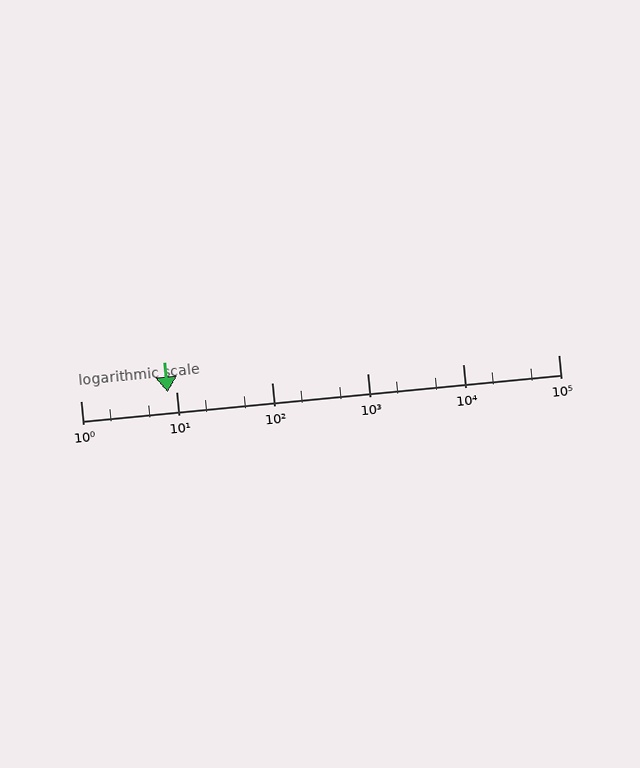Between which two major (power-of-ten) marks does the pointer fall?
The pointer is between 1 and 10.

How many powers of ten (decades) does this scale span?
The scale spans 5 decades, from 1 to 100000.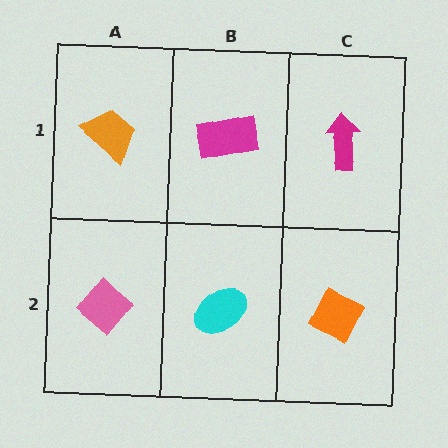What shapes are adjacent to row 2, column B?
A magenta rectangle (row 1, column B), a pink diamond (row 2, column A), an orange diamond (row 2, column C).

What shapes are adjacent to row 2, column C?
A magenta arrow (row 1, column C), a cyan ellipse (row 2, column B).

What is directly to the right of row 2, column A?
A cyan ellipse.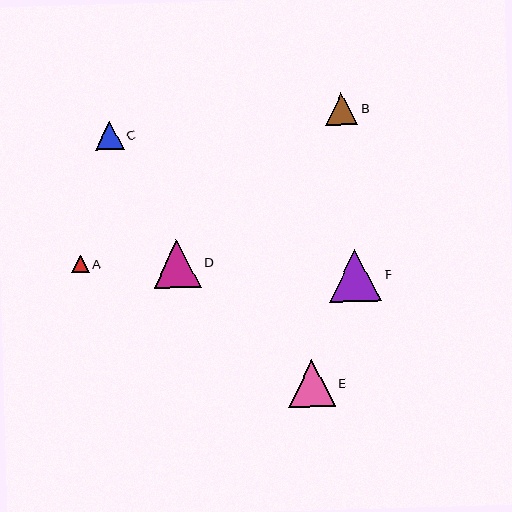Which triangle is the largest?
Triangle F is the largest with a size of approximately 52 pixels.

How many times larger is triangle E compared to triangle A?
Triangle E is approximately 2.7 times the size of triangle A.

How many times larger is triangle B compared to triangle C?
Triangle B is approximately 1.1 times the size of triangle C.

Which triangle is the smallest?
Triangle A is the smallest with a size of approximately 17 pixels.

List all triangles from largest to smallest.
From largest to smallest: F, D, E, B, C, A.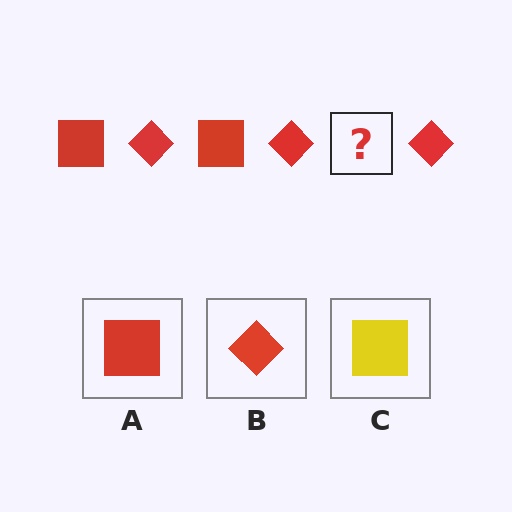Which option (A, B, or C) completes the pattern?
A.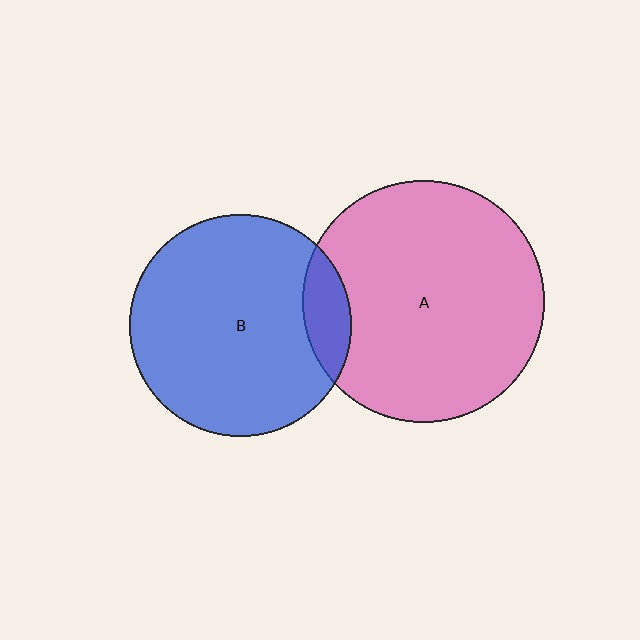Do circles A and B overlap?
Yes.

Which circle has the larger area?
Circle A (pink).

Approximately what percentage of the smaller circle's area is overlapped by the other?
Approximately 10%.